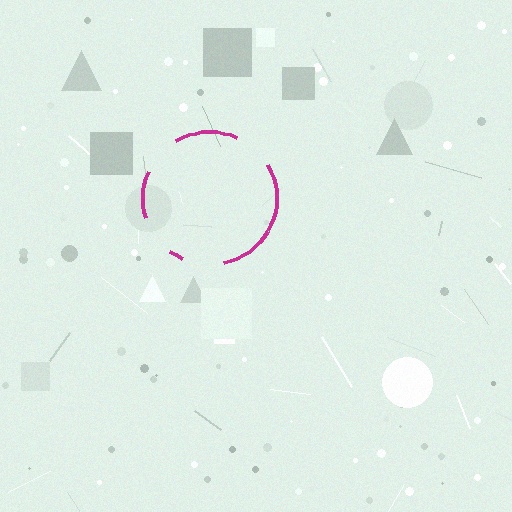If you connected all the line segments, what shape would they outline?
They would outline a circle.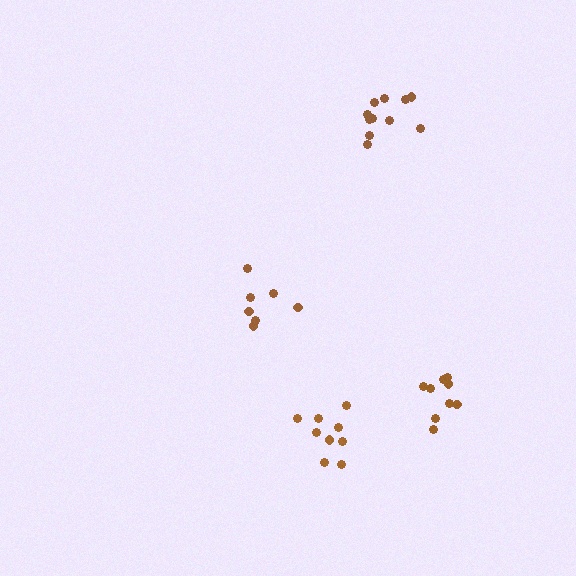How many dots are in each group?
Group 1: 7 dots, Group 2: 9 dots, Group 3: 11 dots, Group 4: 9 dots (36 total).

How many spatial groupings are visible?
There are 4 spatial groupings.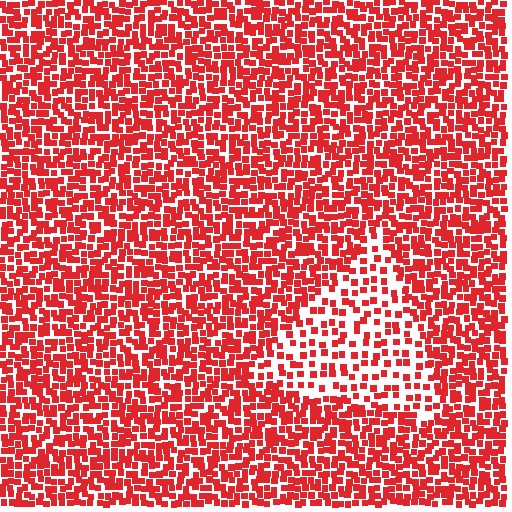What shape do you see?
I see a triangle.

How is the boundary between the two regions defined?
The boundary is defined by a change in element density (approximately 2.1x ratio). All elements are the same color, size, and shape.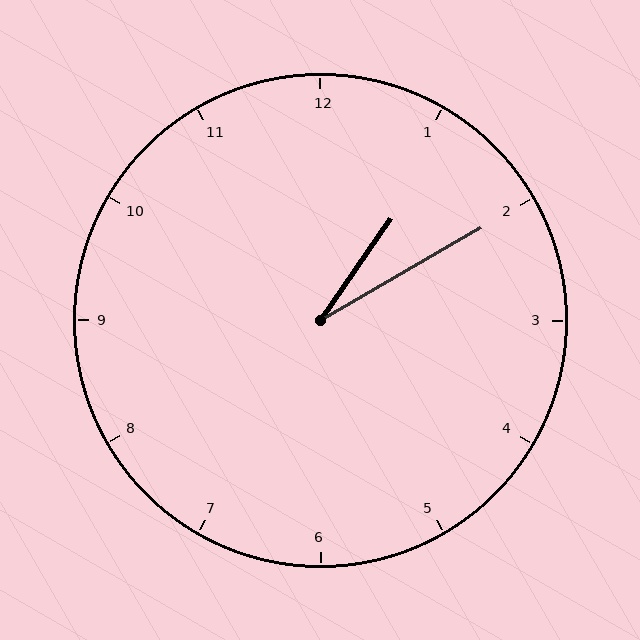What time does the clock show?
1:10.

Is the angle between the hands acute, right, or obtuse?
It is acute.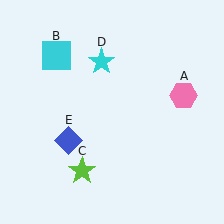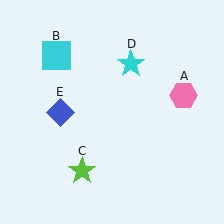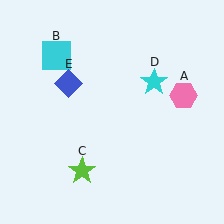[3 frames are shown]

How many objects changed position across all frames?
2 objects changed position: cyan star (object D), blue diamond (object E).